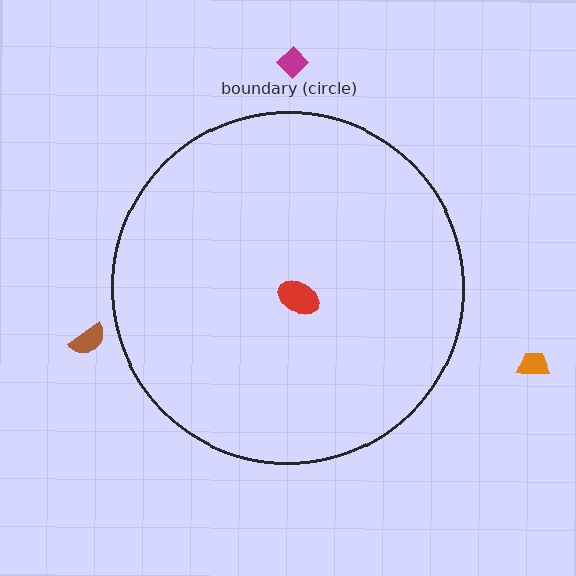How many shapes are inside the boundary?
1 inside, 3 outside.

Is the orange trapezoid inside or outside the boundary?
Outside.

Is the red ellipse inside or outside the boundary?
Inside.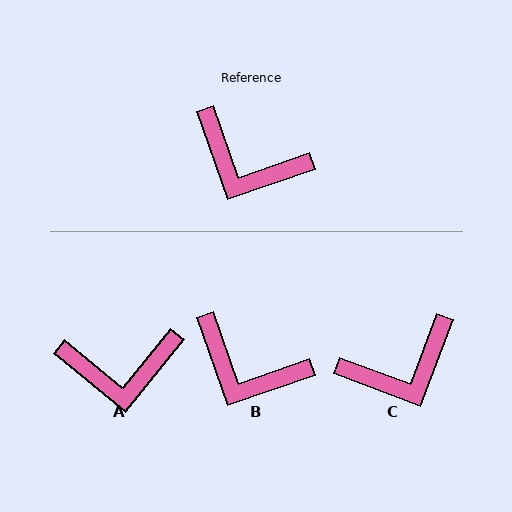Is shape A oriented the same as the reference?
No, it is off by about 32 degrees.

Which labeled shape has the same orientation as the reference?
B.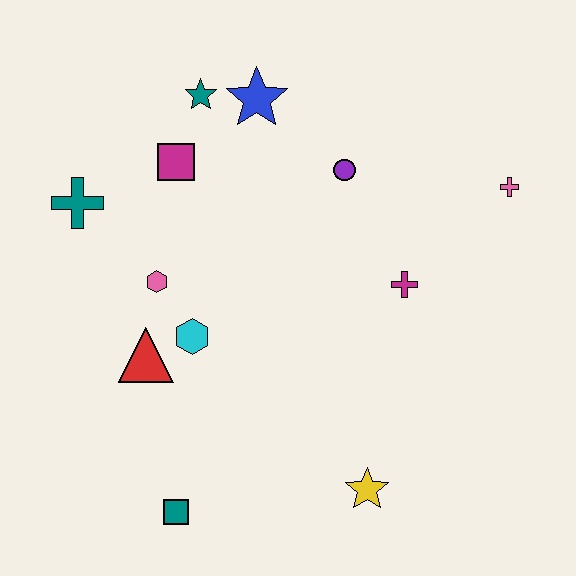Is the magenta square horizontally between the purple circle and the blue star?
No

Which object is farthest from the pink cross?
The teal square is farthest from the pink cross.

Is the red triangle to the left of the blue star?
Yes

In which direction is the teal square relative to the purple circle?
The teal square is below the purple circle.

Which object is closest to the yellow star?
The teal square is closest to the yellow star.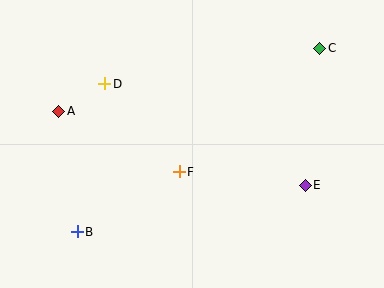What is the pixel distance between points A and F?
The distance between A and F is 135 pixels.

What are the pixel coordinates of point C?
Point C is at (320, 48).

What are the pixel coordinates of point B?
Point B is at (77, 232).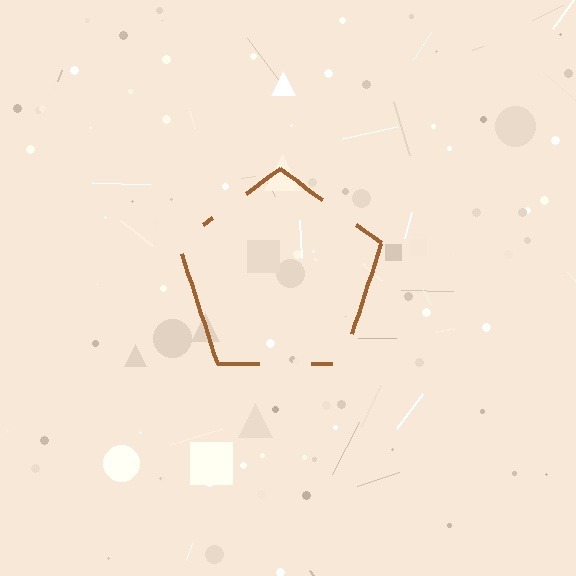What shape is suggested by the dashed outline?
The dashed outline suggests a pentagon.